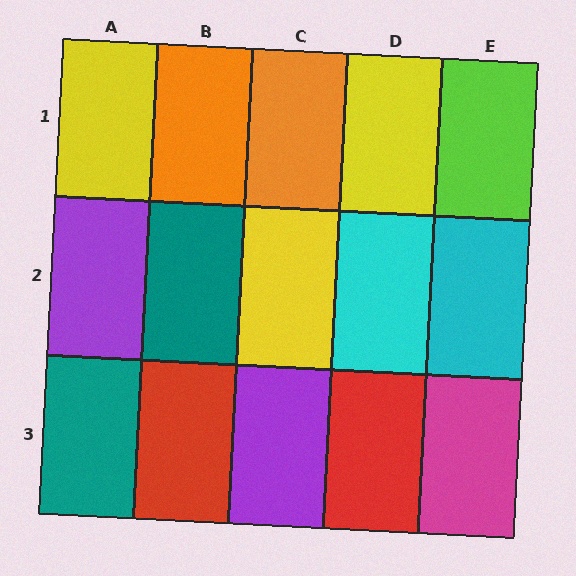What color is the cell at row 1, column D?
Yellow.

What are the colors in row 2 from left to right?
Purple, teal, yellow, cyan, cyan.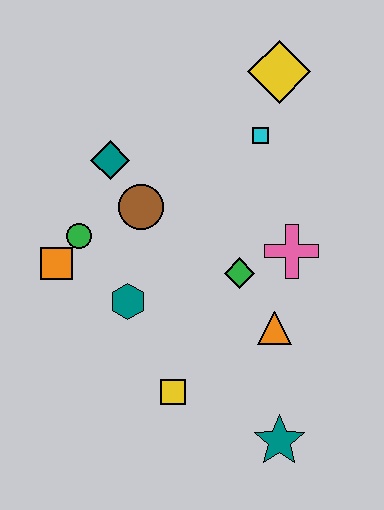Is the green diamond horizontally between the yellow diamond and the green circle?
Yes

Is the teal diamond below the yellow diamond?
Yes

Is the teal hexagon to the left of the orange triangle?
Yes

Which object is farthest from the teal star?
The yellow diamond is farthest from the teal star.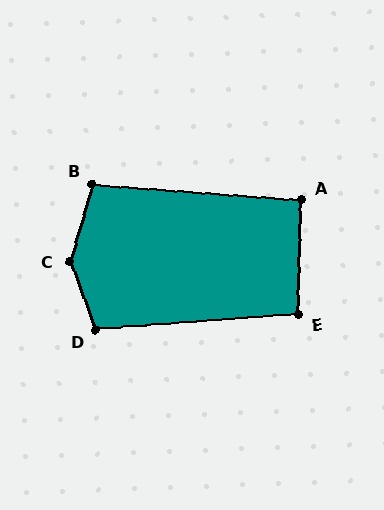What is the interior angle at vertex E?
Approximately 95 degrees (obtuse).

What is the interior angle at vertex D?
Approximately 106 degrees (obtuse).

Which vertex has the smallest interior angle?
A, at approximately 93 degrees.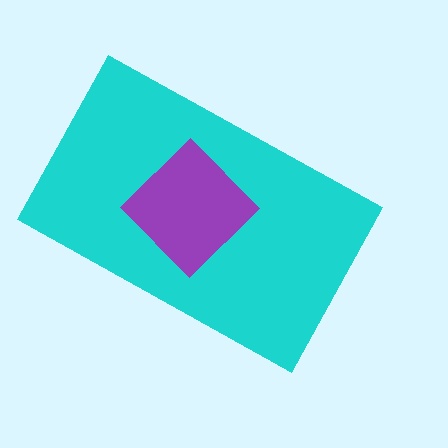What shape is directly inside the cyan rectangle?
The purple diamond.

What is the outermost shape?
The cyan rectangle.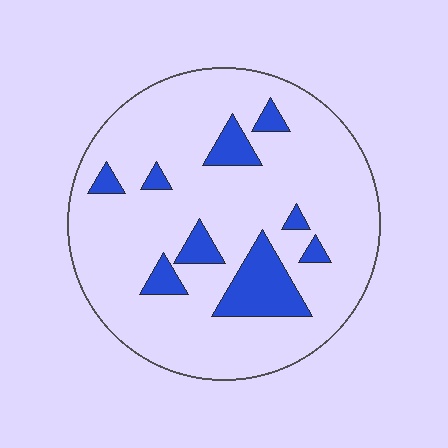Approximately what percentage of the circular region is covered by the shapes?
Approximately 15%.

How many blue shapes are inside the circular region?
9.